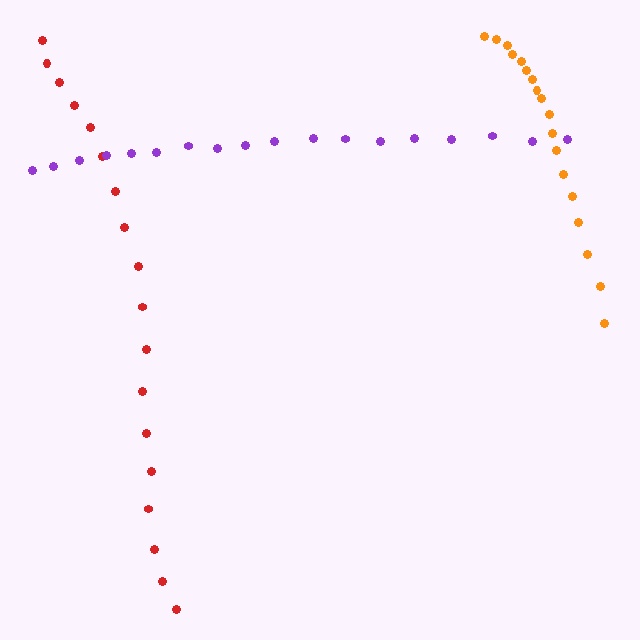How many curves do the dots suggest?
There are 3 distinct paths.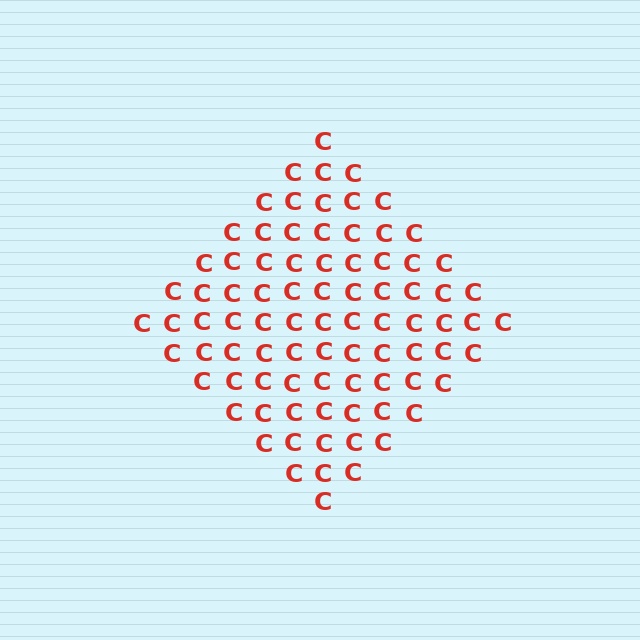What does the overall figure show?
The overall figure shows a diamond.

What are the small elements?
The small elements are letter C's.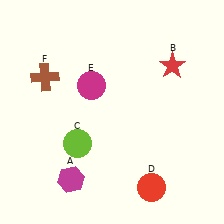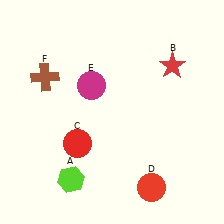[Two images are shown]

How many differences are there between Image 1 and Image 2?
There are 2 differences between the two images.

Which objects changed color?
A changed from magenta to lime. C changed from lime to red.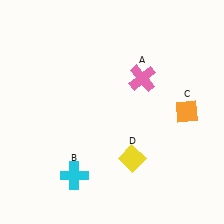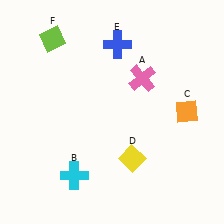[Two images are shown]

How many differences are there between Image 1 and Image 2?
There are 2 differences between the two images.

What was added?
A blue cross (E), a lime diamond (F) were added in Image 2.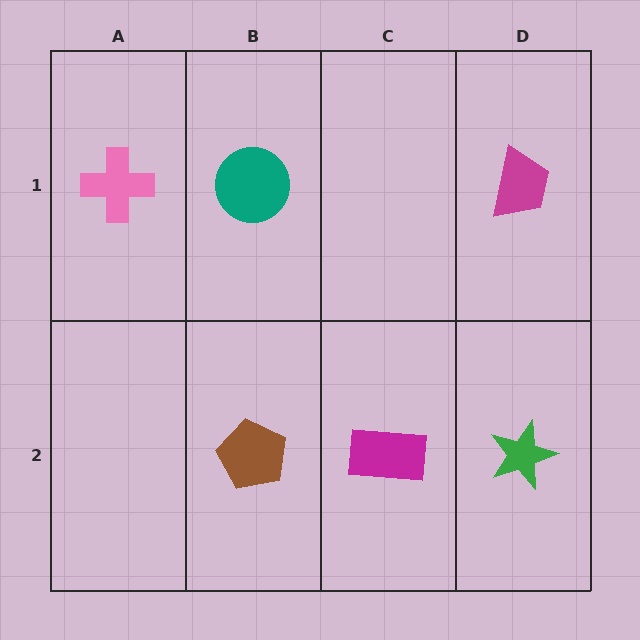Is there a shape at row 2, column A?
No, that cell is empty.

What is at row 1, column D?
A magenta trapezoid.